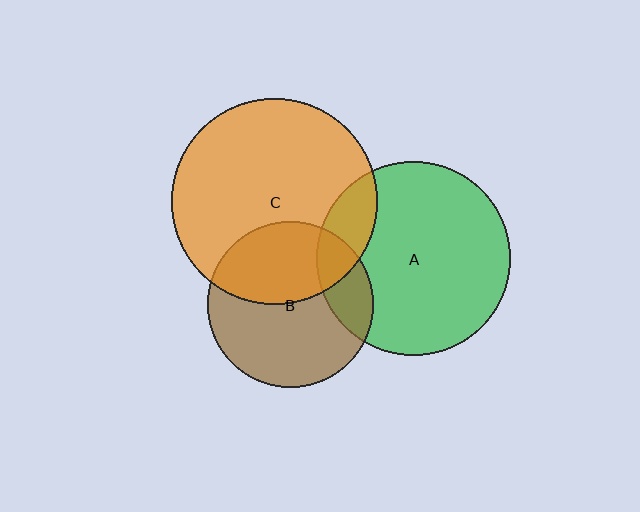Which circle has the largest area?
Circle C (orange).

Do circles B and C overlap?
Yes.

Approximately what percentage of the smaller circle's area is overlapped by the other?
Approximately 40%.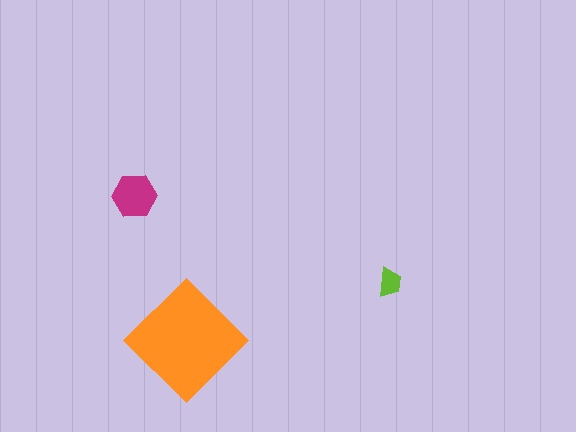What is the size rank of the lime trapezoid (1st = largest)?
3rd.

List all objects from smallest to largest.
The lime trapezoid, the magenta hexagon, the orange diamond.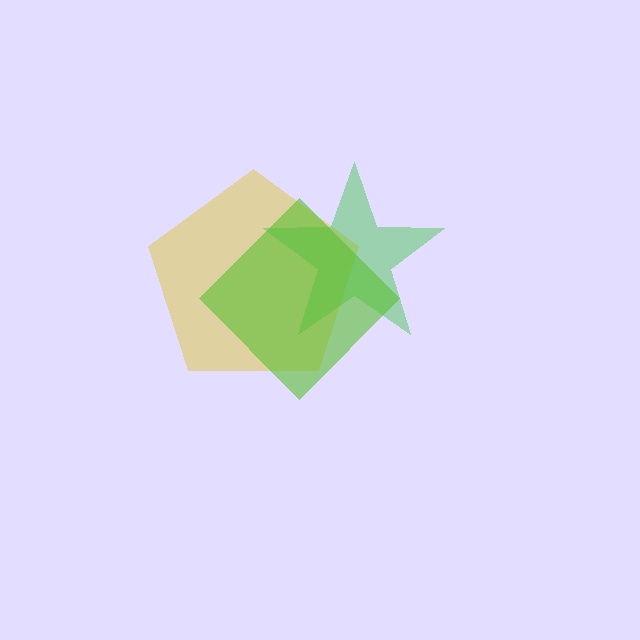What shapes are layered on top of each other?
The layered shapes are: a yellow pentagon, a green star, a lime diamond.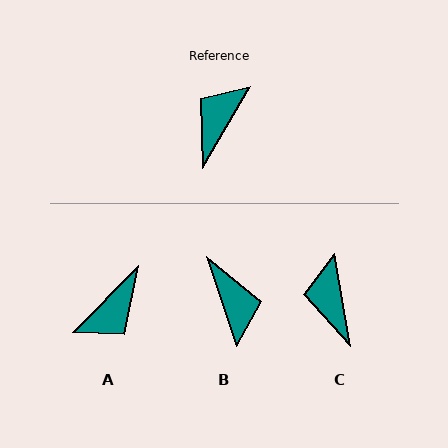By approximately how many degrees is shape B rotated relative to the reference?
Approximately 132 degrees clockwise.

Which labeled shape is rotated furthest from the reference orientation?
A, about 165 degrees away.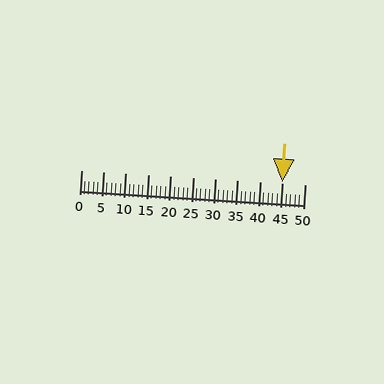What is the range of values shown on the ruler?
The ruler shows values from 0 to 50.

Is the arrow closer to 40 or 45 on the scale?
The arrow is closer to 45.